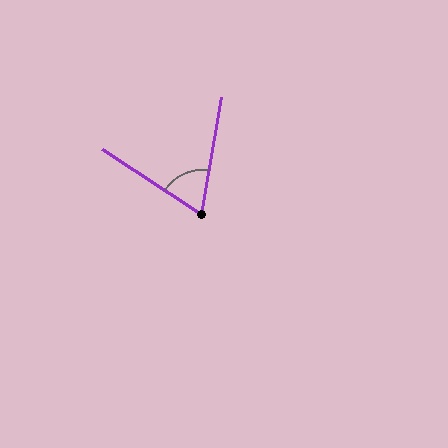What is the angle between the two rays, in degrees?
Approximately 66 degrees.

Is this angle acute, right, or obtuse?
It is acute.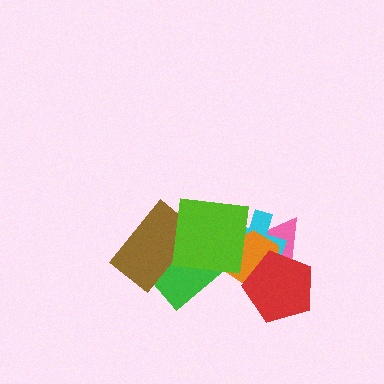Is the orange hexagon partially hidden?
Yes, it is partially covered by another shape.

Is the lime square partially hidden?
No, no other shape covers it.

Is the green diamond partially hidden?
Yes, it is partially covered by another shape.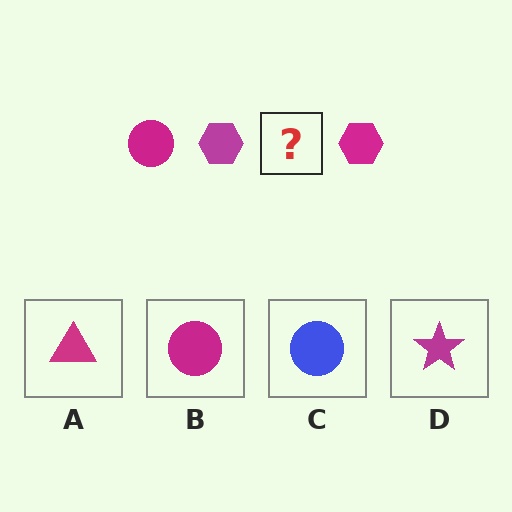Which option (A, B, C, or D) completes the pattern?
B.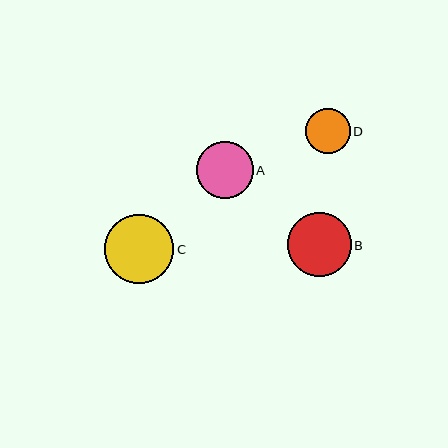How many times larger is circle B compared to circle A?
Circle B is approximately 1.1 times the size of circle A.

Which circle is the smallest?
Circle D is the smallest with a size of approximately 45 pixels.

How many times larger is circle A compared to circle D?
Circle A is approximately 1.3 times the size of circle D.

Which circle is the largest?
Circle C is the largest with a size of approximately 69 pixels.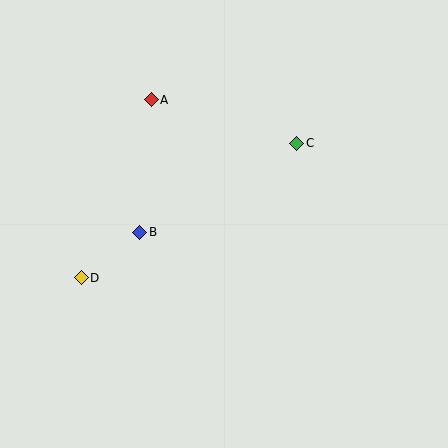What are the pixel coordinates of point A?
Point A is at (151, 100).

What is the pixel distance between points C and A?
The distance between C and A is 152 pixels.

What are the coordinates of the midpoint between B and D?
The midpoint between B and D is at (111, 255).